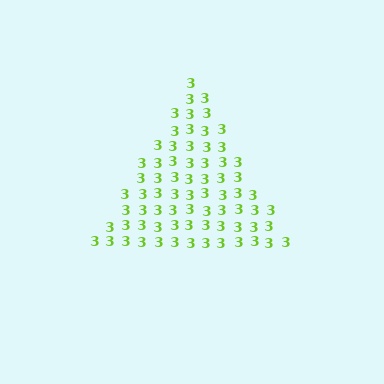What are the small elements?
The small elements are digit 3's.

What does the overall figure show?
The overall figure shows a triangle.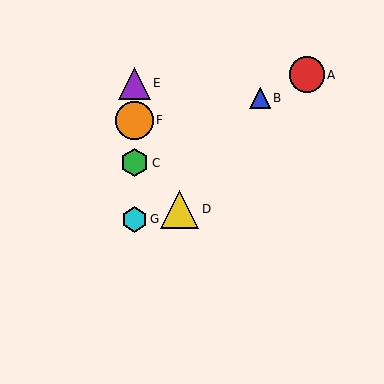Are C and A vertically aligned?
No, C is at x≈135 and A is at x≈307.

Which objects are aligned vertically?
Objects C, E, F, G are aligned vertically.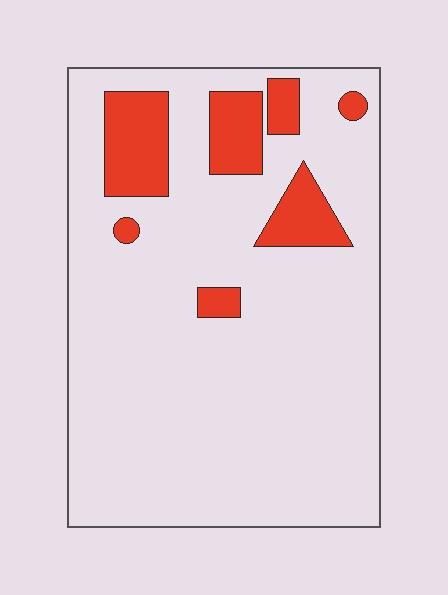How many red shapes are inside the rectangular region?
7.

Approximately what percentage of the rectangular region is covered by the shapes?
Approximately 15%.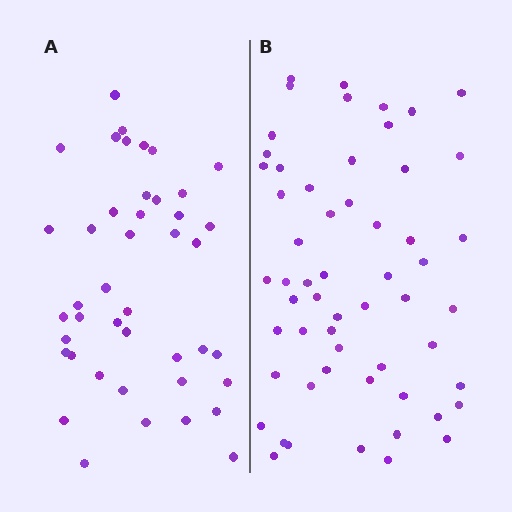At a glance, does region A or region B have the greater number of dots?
Region B (the right region) has more dots.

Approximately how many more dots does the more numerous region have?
Region B has approximately 15 more dots than region A.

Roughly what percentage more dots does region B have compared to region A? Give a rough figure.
About 35% more.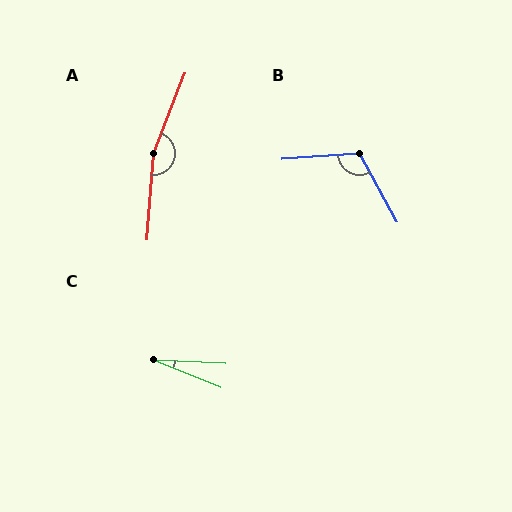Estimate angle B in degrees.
Approximately 115 degrees.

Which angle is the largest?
A, at approximately 163 degrees.